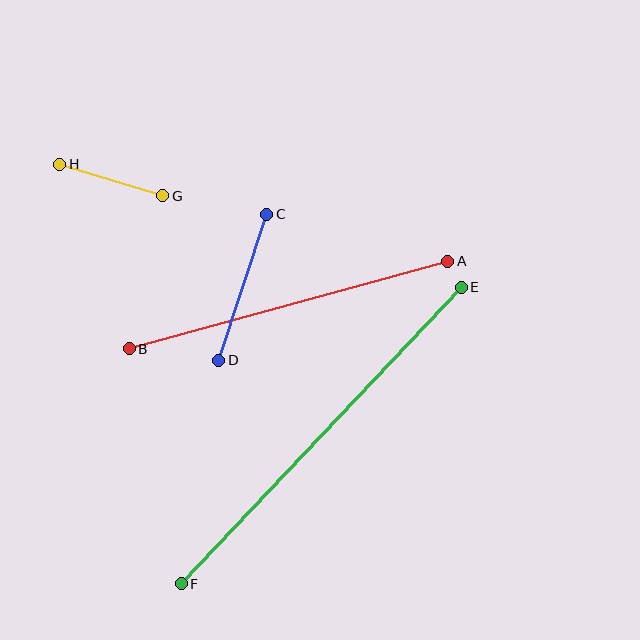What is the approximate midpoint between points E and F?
The midpoint is at approximately (321, 436) pixels.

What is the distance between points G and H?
The distance is approximately 108 pixels.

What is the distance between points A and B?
The distance is approximately 330 pixels.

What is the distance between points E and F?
The distance is approximately 408 pixels.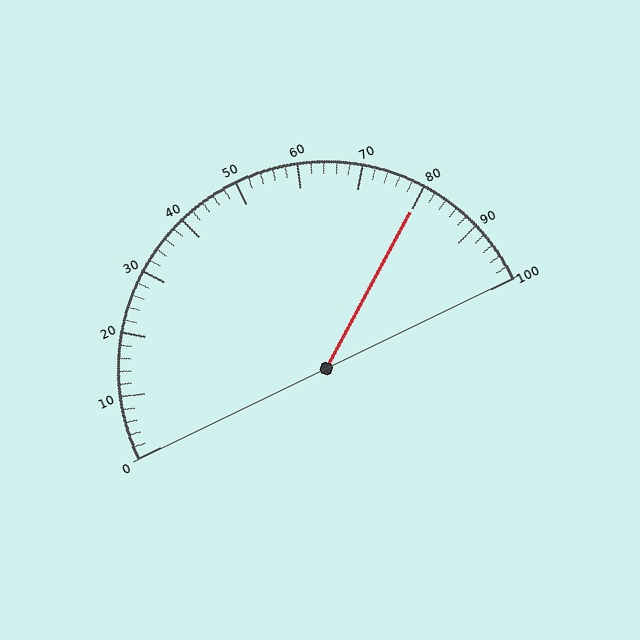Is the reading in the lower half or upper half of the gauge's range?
The reading is in the upper half of the range (0 to 100).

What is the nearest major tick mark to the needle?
The nearest major tick mark is 80.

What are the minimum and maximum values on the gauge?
The gauge ranges from 0 to 100.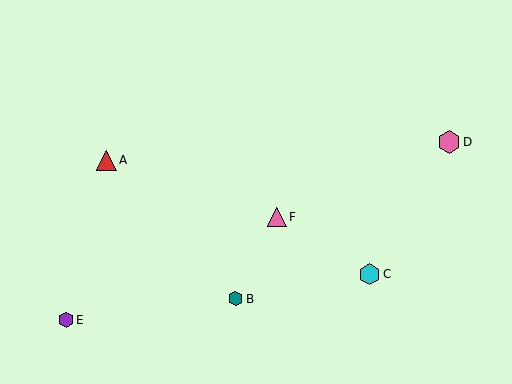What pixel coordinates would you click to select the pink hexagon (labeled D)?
Click at (449, 142) to select the pink hexagon D.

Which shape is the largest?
The pink hexagon (labeled D) is the largest.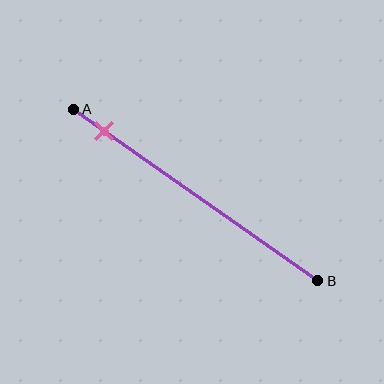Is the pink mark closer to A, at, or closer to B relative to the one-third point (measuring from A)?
The pink mark is closer to point A than the one-third point of segment AB.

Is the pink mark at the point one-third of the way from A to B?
No, the mark is at about 15% from A, not at the 33% one-third point.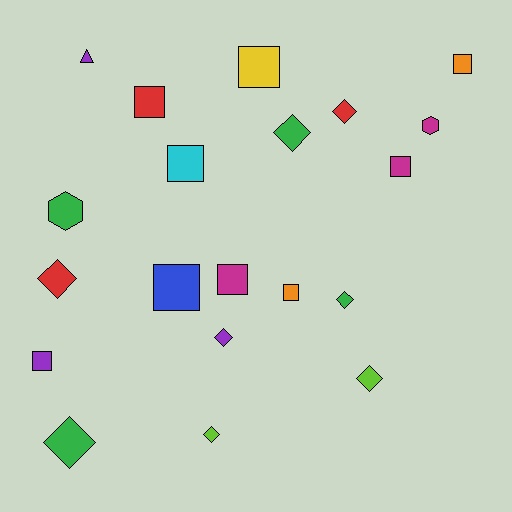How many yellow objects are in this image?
There is 1 yellow object.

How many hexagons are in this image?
There are 2 hexagons.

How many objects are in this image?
There are 20 objects.